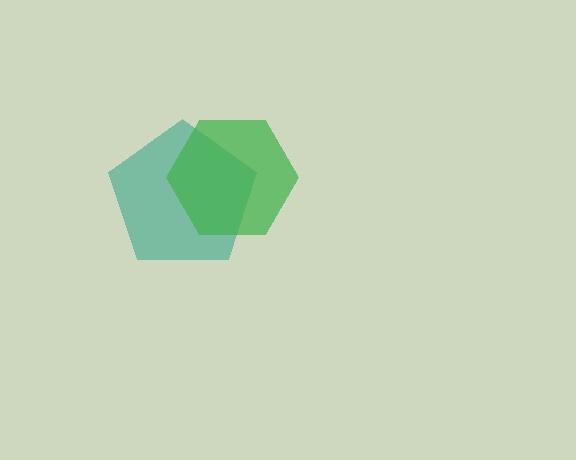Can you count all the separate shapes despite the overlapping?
Yes, there are 2 separate shapes.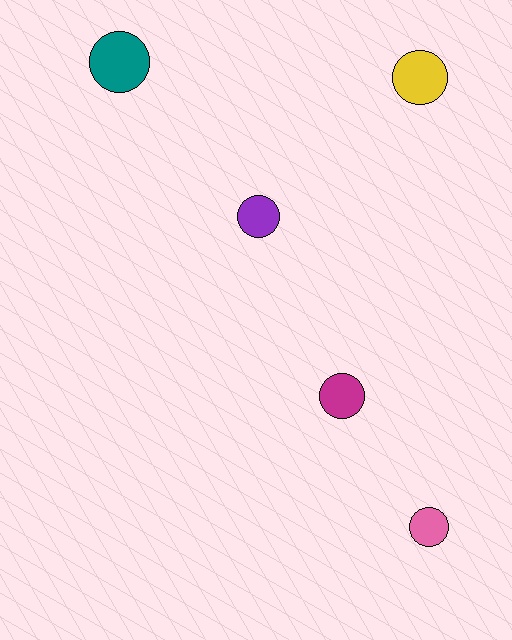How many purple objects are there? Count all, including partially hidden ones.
There is 1 purple object.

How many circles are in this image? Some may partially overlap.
There are 5 circles.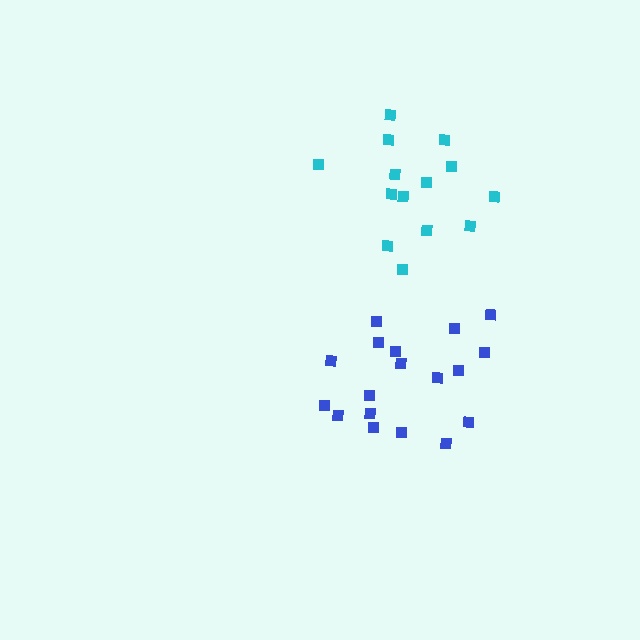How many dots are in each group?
Group 1: 18 dots, Group 2: 14 dots (32 total).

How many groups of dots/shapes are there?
There are 2 groups.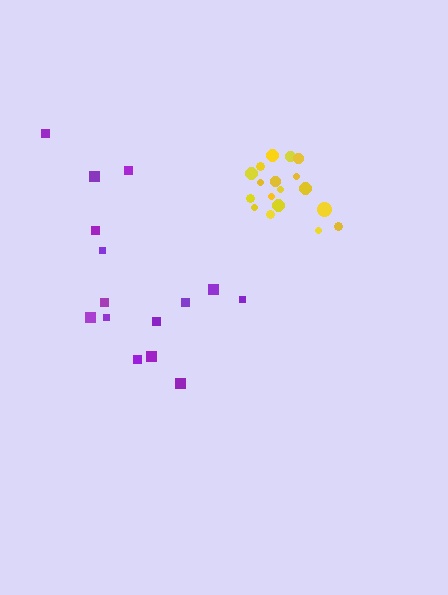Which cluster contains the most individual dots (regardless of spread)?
Yellow (18).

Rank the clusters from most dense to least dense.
yellow, purple.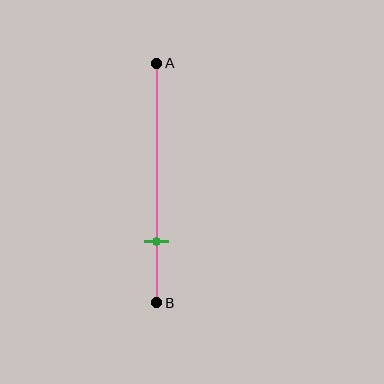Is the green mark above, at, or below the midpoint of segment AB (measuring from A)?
The green mark is below the midpoint of segment AB.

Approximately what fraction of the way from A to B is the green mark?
The green mark is approximately 75% of the way from A to B.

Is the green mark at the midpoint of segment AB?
No, the mark is at about 75% from A, not at the 50% midpoint.